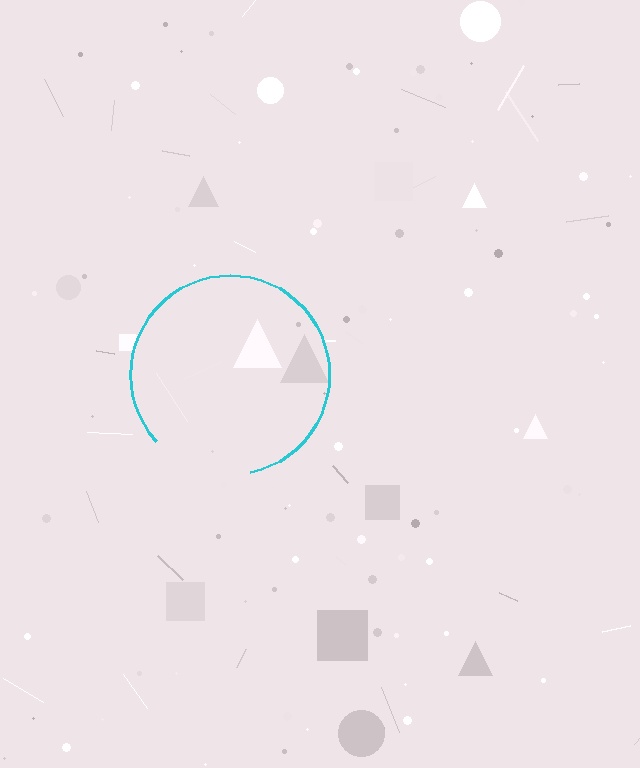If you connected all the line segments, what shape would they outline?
They would outline a circle.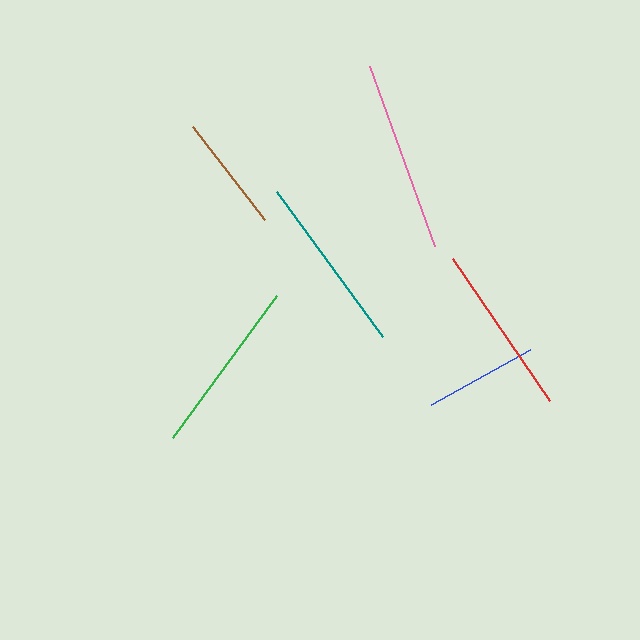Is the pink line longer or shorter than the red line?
The pink line is longer than the red line.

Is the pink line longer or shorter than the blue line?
The pink line is longer than the blue line.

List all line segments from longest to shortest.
From longest to shortest: pink, teal, green, red, brown, blue.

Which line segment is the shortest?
The blue line is the shortest at approximately 114 pixels.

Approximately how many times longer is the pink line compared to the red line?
The pink line is approximately 1.1 times the length of the red line.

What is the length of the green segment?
The green segment is approximately 176 pixels long.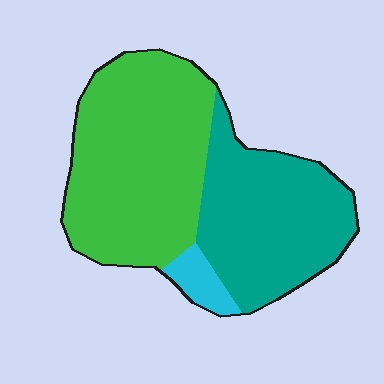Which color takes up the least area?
Cyan, at roughly 5%.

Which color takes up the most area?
Green, at roughly 55%.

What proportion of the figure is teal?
Teal takes up about two fifths (2/5) of the figure.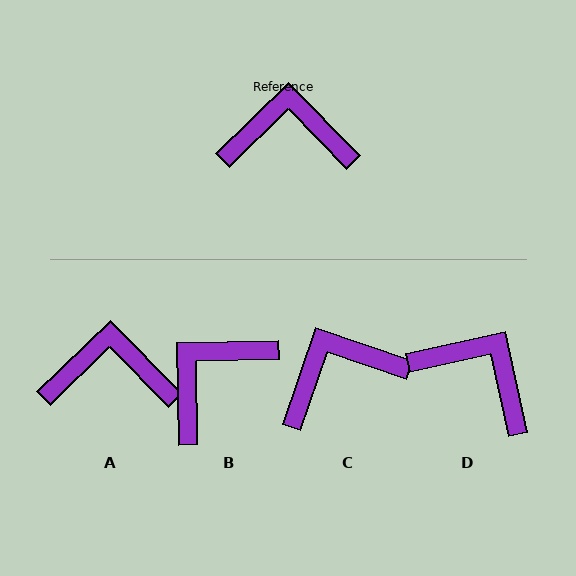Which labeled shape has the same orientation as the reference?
A.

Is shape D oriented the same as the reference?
No, it is off by about 32 degrees.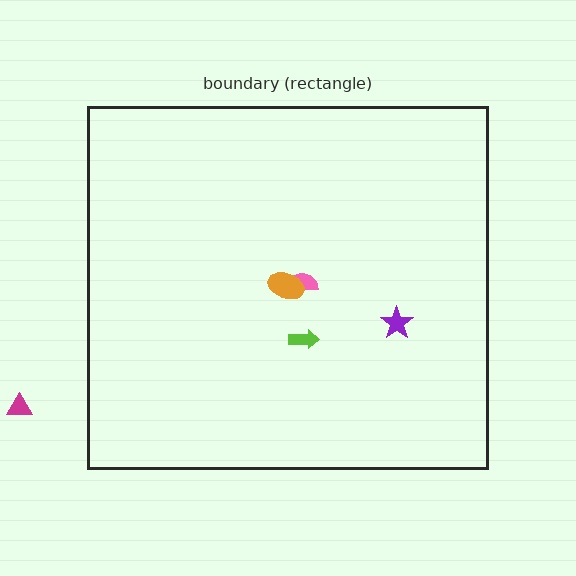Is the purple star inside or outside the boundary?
Inside.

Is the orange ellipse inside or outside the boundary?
Inside.